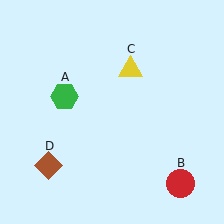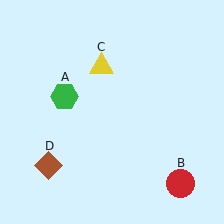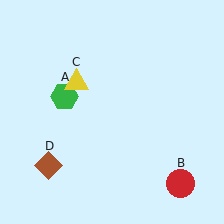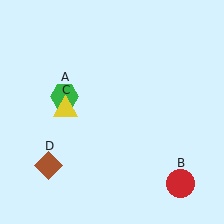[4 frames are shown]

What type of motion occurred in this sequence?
The yellow triangle (object C) rotated counterclockwise around the center of the scene.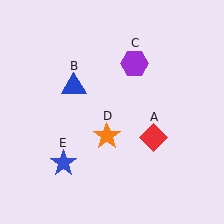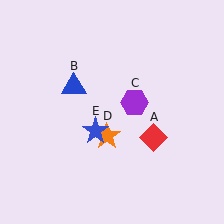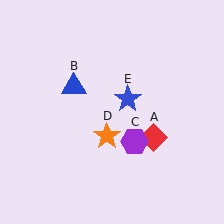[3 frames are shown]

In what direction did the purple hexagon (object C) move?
The purple hexagon (object C) moved down.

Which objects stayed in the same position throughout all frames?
Red diamond (object A) and blue triangle (object B) and orange star (object D) remained stationary.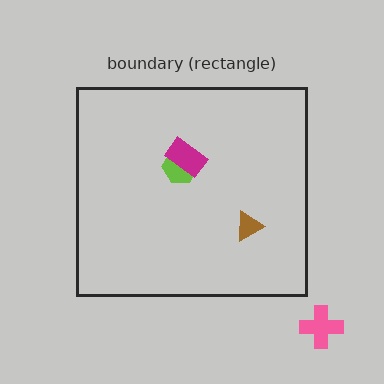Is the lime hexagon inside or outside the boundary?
Inside.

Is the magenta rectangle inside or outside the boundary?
Inside.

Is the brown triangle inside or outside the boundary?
Inside.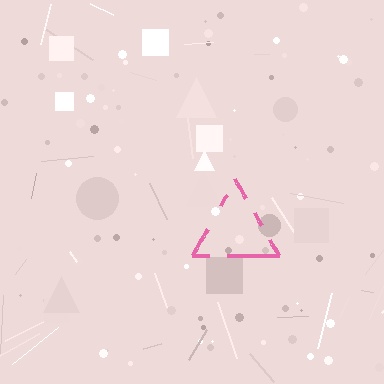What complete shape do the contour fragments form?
The contour fragments form a triangle.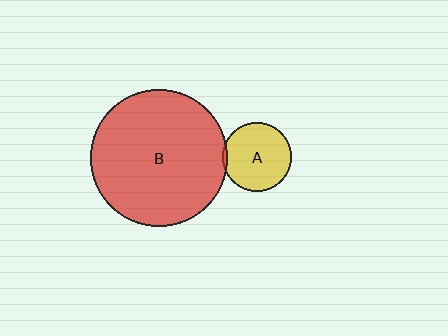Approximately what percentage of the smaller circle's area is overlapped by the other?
Approximately 5%.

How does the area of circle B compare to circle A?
Approximately 3.9 times.